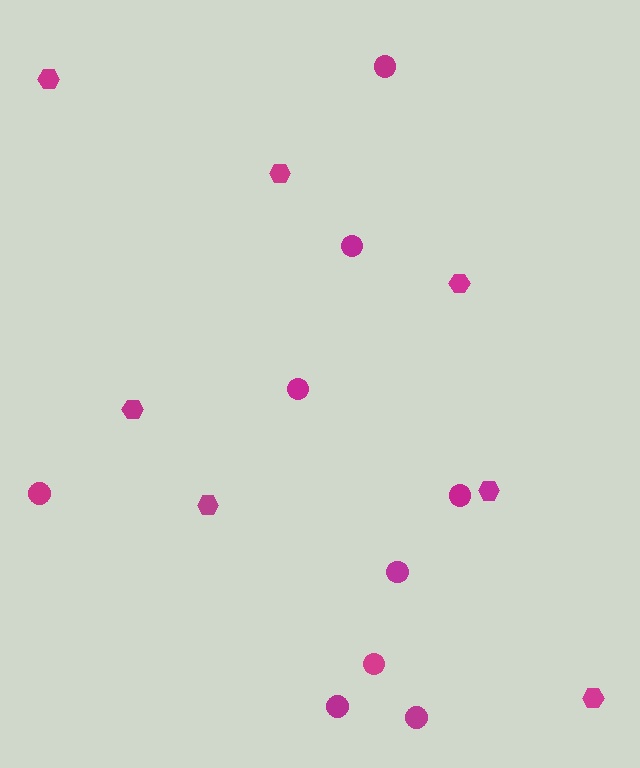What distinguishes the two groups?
There are 2 groups: one group of circles (9) and one group of hexagons (7).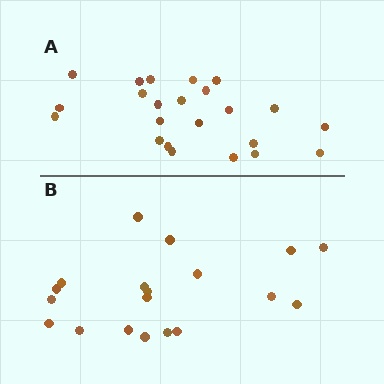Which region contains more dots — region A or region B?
Region A (the top region) has more dots.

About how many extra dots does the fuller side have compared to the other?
Region A has about 4 more dots than region B.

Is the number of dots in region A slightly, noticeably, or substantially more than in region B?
Region A has only slightly more — the two regions are fairly close. The ratio is roughly 1.2 to 1.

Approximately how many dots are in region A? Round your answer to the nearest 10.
About 20 dots. (The exact count is 23, which rounds to 20.)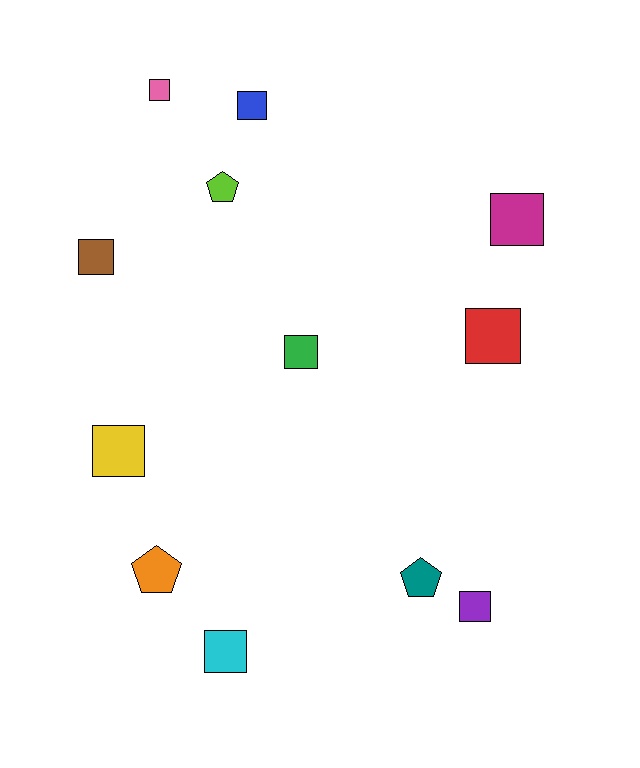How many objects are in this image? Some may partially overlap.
There are 12 objects.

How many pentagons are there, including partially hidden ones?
There are 3 pentagons.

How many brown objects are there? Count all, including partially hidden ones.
There is 1 brown object.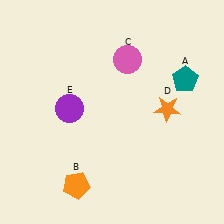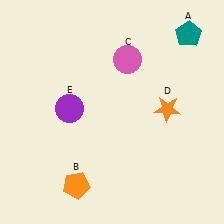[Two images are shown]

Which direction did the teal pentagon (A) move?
The teal pentagon (A) moved up.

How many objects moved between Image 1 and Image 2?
1 object moved between the two images.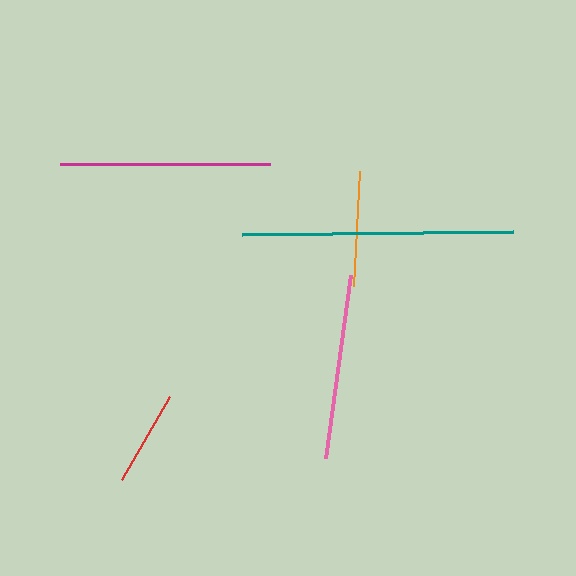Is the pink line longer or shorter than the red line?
The pink line is longer than the red line.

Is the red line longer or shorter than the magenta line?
The magenta line is longer than the red line.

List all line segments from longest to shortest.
From longest to shortest: teal, magenta, pink, orange, red.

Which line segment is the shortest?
The red line is the shortest at approximately 96 pixels.